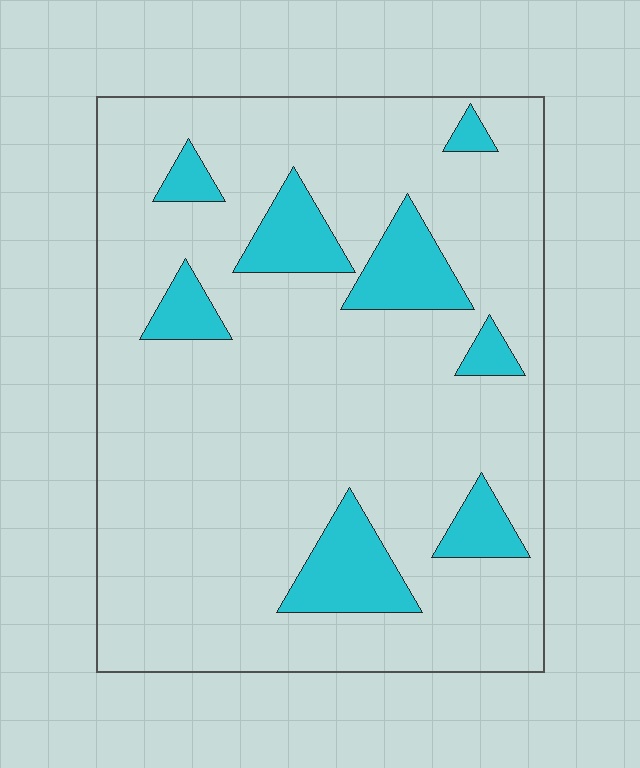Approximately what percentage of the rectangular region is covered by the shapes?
Approximately 15%.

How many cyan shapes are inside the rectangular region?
8.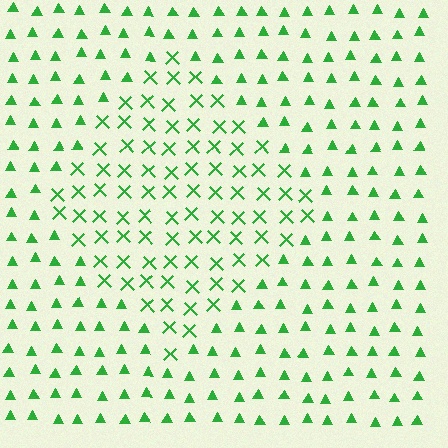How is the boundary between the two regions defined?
The boundary is defined by a change in element shape: X marks inside vs. triangles outside. All elements share the same color and spacing.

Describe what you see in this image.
The image is filled with small green elements arranged in a uniform grid. A diamond-shaped region contains X marks, while the surrounding area contains triangles. The boundary is defined purely by the change in element shape.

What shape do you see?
I see a diamond.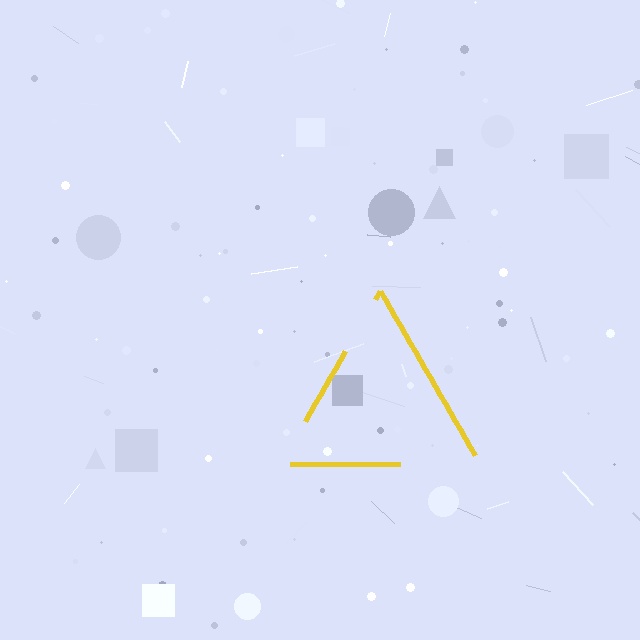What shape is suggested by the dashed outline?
The dashed outline suggests a triangle.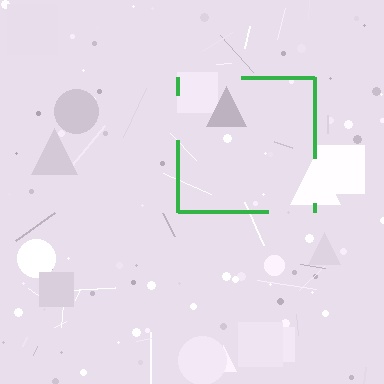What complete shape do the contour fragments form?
The contour fragments form a square.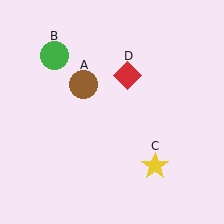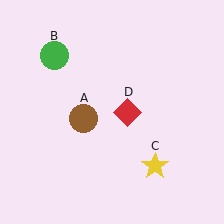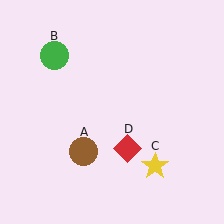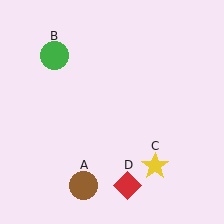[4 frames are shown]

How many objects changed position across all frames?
2 objects changed position: brown circle (object A), red diamond (object D).